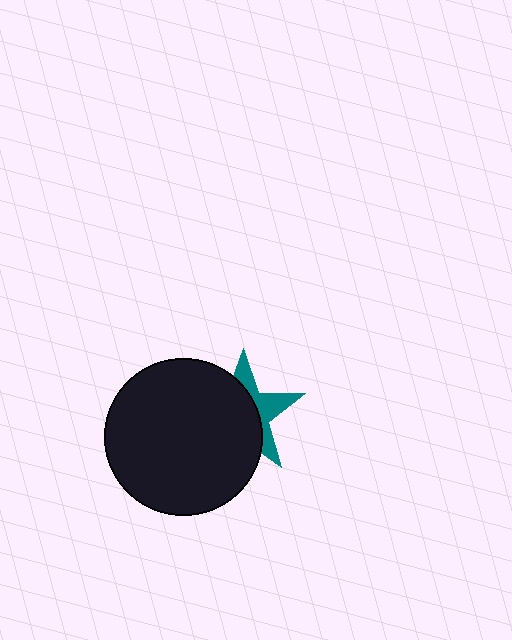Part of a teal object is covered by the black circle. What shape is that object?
It is a star.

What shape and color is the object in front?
The object in front is a black circle.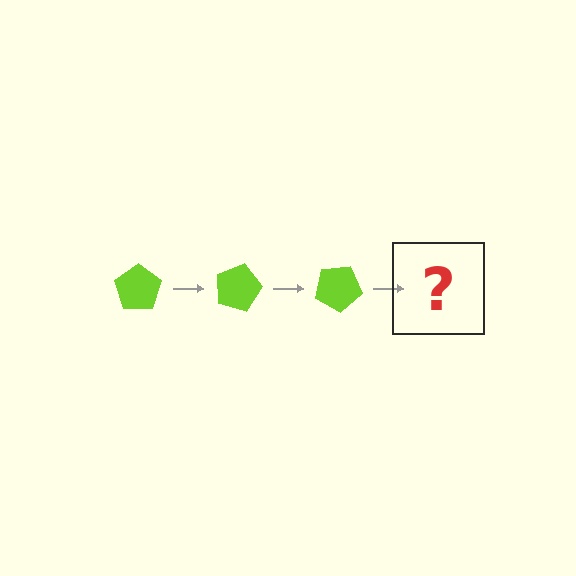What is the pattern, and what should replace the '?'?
The pattern is that the pentagon rotates 15 degrees each step. The '?' should be a lime pentagon rotated 45 degrees.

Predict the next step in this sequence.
The next step is a lime pentagon rotated 45 degrees.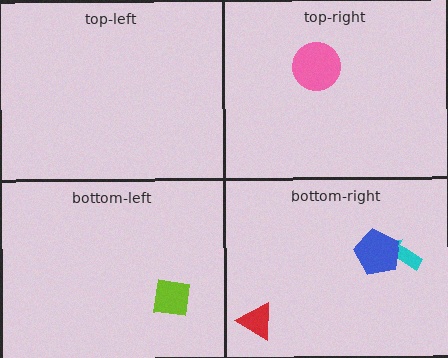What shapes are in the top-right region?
The pink circle.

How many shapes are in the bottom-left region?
1.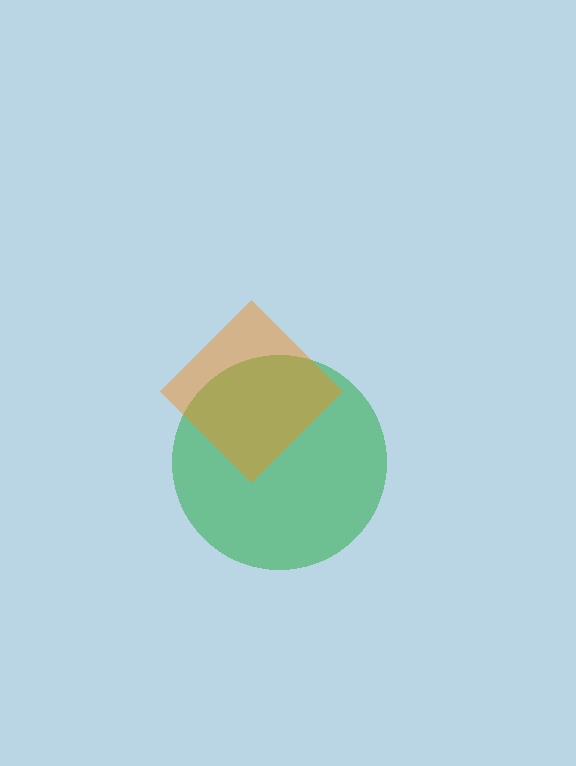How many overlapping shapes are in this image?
There are 2 overlapping shapes in the image.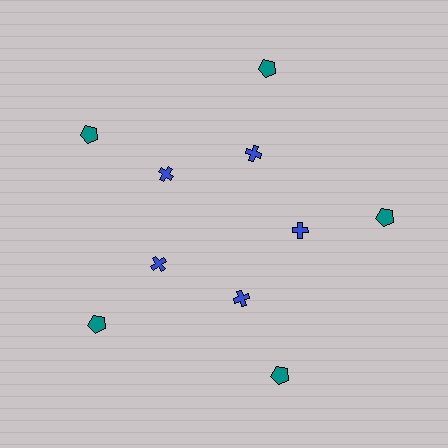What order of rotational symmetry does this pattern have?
This pattern has 5-fold rotational symmetry.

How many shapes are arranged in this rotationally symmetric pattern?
There are 10 shapes, arranged in 5 groups of 2.